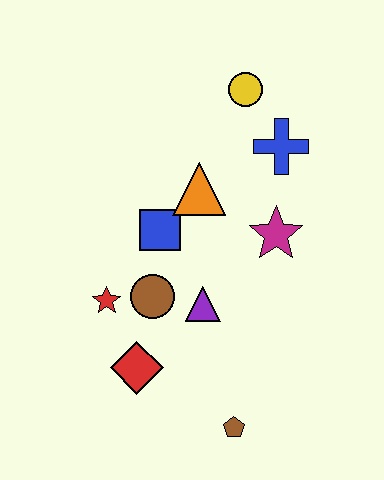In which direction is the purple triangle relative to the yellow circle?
The purple triangle is below the yellow circle.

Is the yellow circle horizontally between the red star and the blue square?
No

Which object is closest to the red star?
The brown circle is closest to the red star.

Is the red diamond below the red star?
Yes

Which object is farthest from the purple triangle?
The yellow circle is farthest from the purple triangle.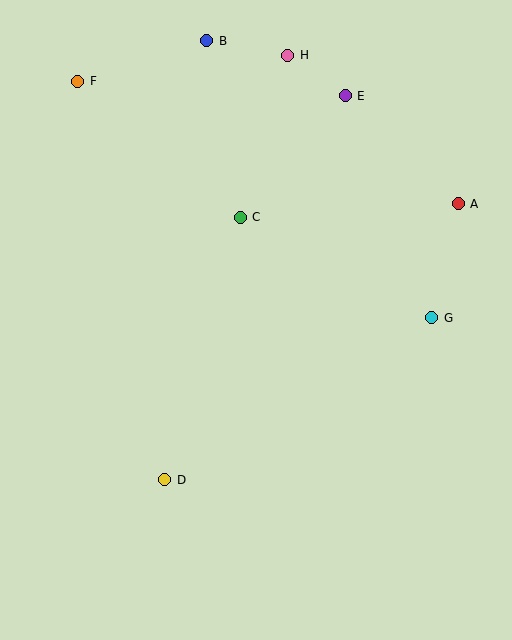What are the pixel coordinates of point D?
Point D is at (165, 480).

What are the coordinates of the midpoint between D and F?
The midpoint between D and F is at (121, 280).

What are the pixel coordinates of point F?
Point F is at (78, 81).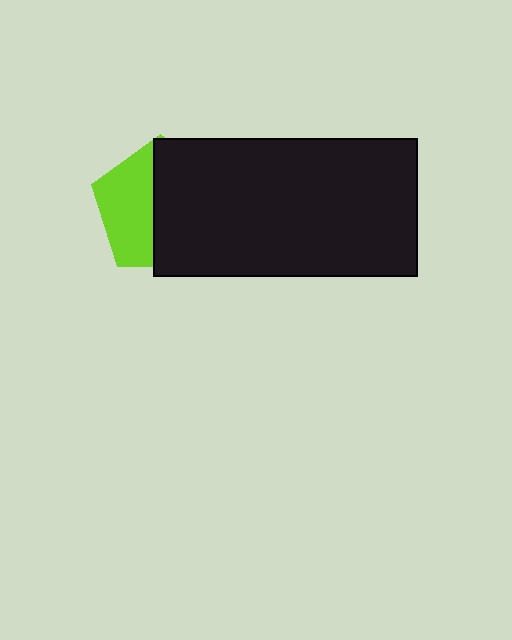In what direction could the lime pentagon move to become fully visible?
The lime pentagon could move left. That would shift it out from behind the black rectangle entirely.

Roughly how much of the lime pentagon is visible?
A small part of it is visible (roughly 43%).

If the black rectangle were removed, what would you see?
You would see the complete lime pentagon.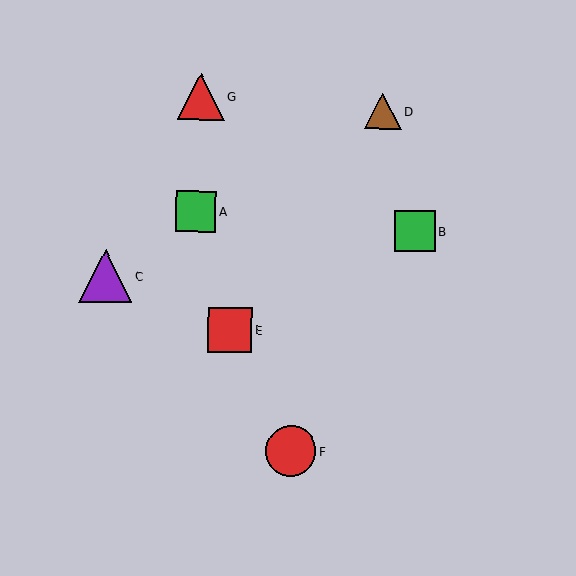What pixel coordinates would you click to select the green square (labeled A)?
Click at (196, 212) to select the green square A.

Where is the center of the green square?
The center of the green square is at (415, 231).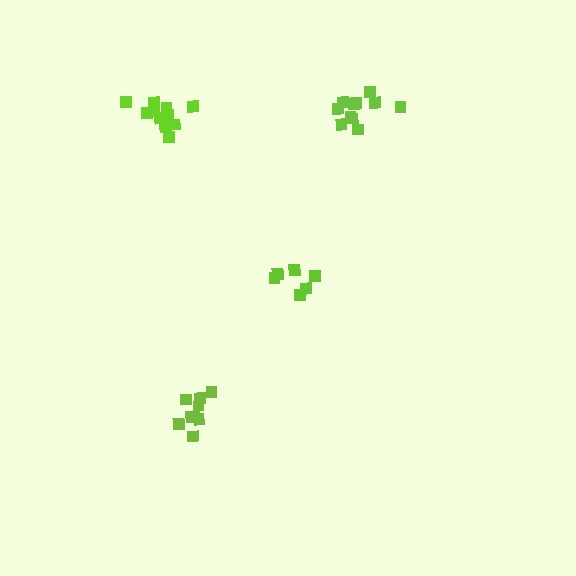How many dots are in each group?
Group 1: 13 dots, Group 2: 11 dots, Group 3: 7 dots, Group 4: 9 dots (40 total).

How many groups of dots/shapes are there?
There are 4 groups.